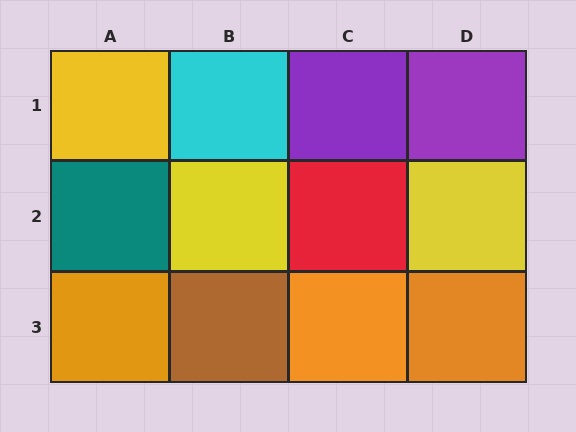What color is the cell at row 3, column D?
Orange.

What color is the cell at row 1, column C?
Purple.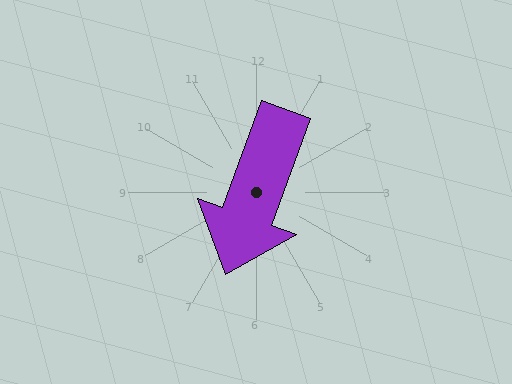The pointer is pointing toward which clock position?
Roughly 7 o'clock.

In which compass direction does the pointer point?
South.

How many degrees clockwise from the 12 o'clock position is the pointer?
Approximately 200 degrees.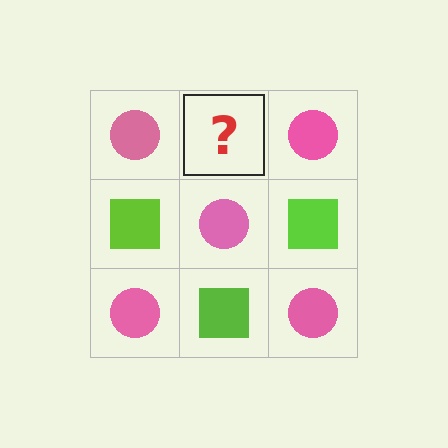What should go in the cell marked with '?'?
The missing cell should contain a lime square.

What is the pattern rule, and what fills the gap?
The rule is that it alternates pink circle and lime square in a checkerboard pattern. The gap should be filled with a lime square.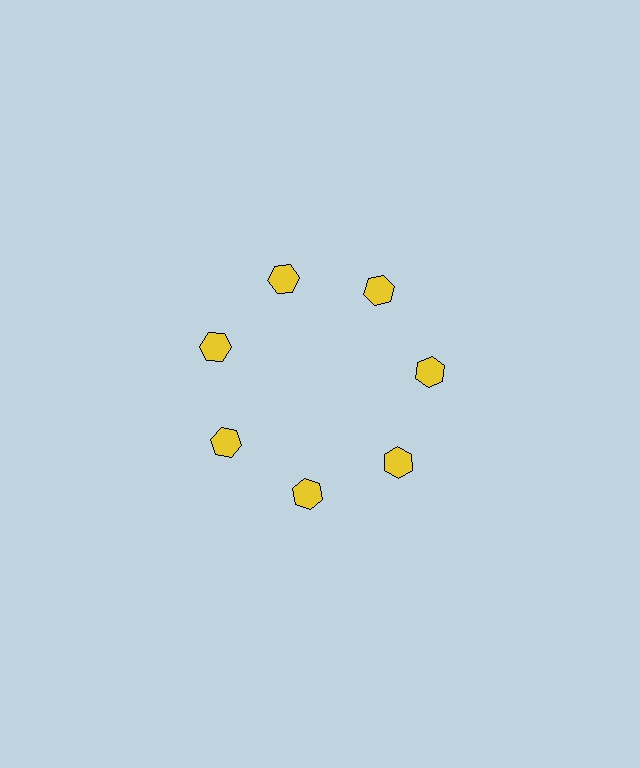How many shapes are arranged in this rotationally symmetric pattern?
There are 7 shapes, arranged in 7 groups of 1.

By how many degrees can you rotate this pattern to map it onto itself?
The pattern maps onto itself every 51 degrees of rotation.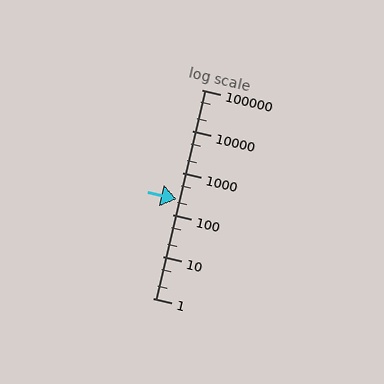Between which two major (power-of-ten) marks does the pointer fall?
The pointer is between 100 and 1000.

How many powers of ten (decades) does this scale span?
The scale spans 5 decades, from 1 to 100000.